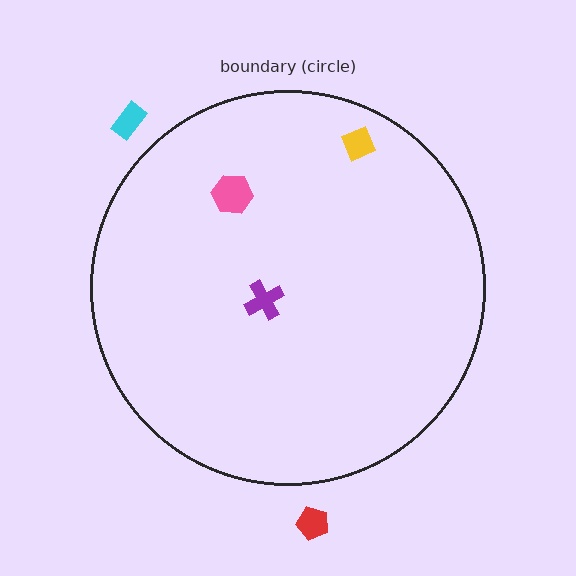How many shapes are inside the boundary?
3 inside, 2 outside.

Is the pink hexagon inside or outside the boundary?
Inside.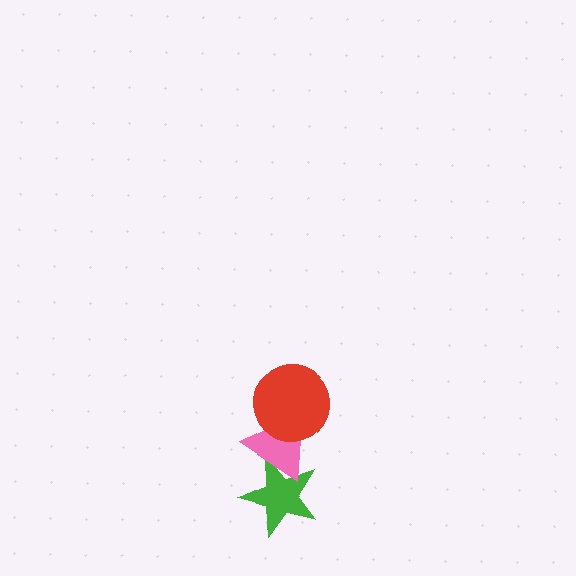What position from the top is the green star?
The green star is 3rd from the top.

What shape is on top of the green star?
The pink triangle is on top of the green star.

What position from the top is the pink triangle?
The pink triangle is 2nd from the top.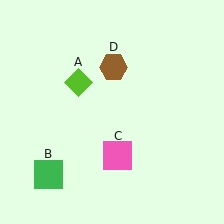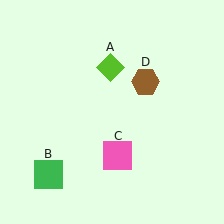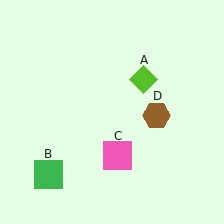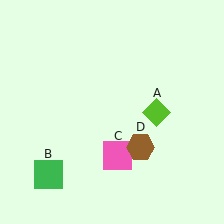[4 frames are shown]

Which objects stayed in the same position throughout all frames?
Green square (object B) and pink square (object C) remained stationary.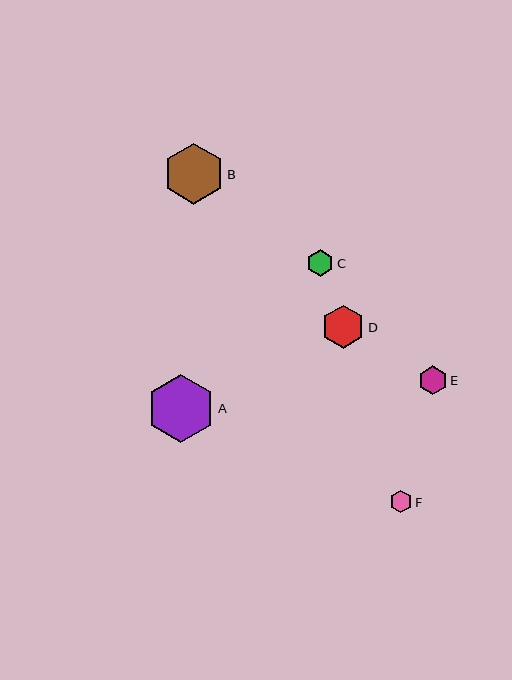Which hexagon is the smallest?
Hexagon F is the smallest with a size of approximately 22 pixels.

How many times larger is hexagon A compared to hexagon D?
Hexagon A is approximately 1.6 times the size of hexagon D.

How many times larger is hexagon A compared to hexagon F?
Hexagon A is approximately 3.0 times the size of hexagon F.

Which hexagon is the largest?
Hexagon A is the largest with a size of approximately 67 pixels.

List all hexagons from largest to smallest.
From largest to smallest: A, B, D, E, C, F.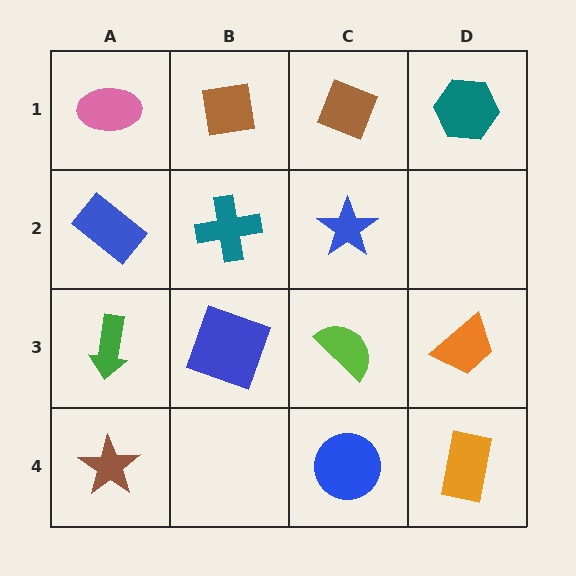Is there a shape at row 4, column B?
No, that cell is empty.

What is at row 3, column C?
A lime semicircle.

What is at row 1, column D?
A teal hexagon.